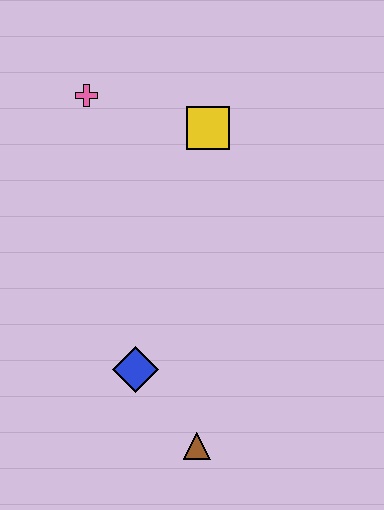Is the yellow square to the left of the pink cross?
No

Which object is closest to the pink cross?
The yellow square is closest to the pink cross.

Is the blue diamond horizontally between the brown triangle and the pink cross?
Yes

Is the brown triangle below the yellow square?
Yes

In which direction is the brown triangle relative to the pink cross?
The brown triangle is below the pink cross.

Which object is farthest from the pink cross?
The brown triangle is farthest from the pink cross.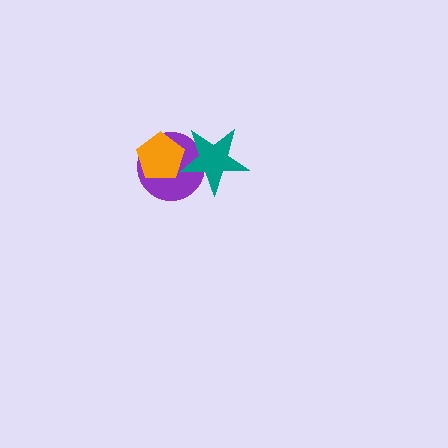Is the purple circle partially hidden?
Yes, it is partially covered by another shape.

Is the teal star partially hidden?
No, no other shape covers it.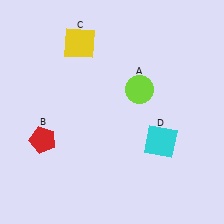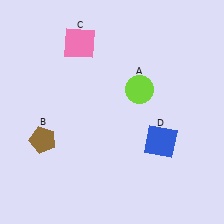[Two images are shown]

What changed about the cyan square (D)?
In Image 1, D is cyan. In Image 2, it changed to blue.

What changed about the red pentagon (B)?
In Image 1, B is red. In Image 2, it changed to brown.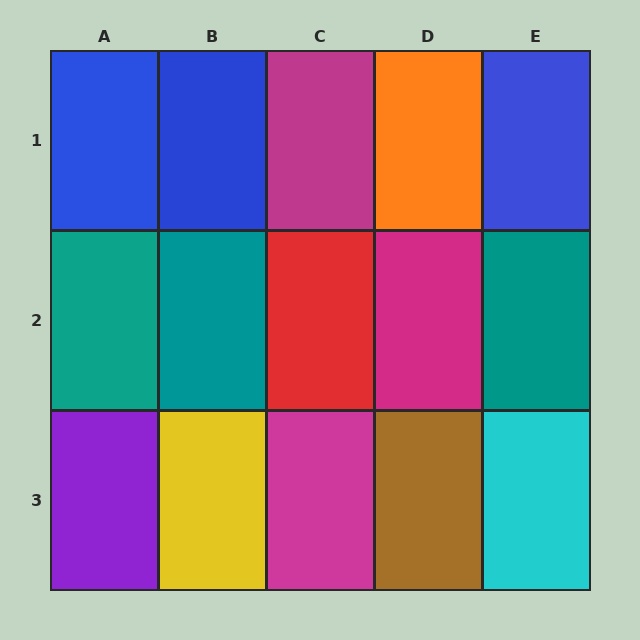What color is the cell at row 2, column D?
Magenta.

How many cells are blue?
3 cells are blue.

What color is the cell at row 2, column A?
Teal.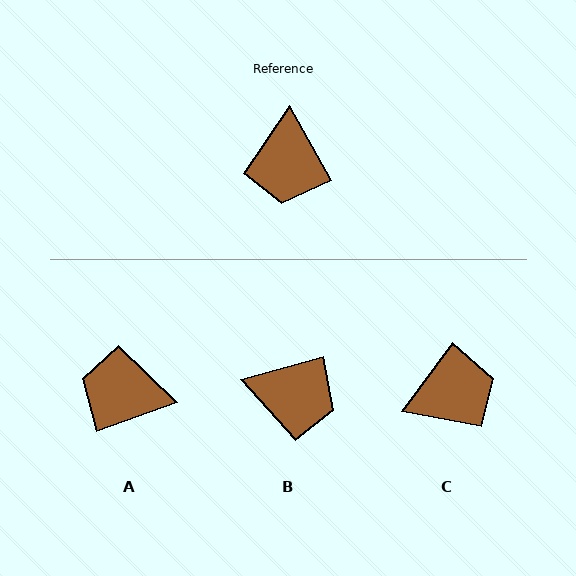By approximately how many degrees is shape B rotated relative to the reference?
Approximately 76 degrees counter-clockwise.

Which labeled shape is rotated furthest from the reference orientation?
C, about 113 degrees away.